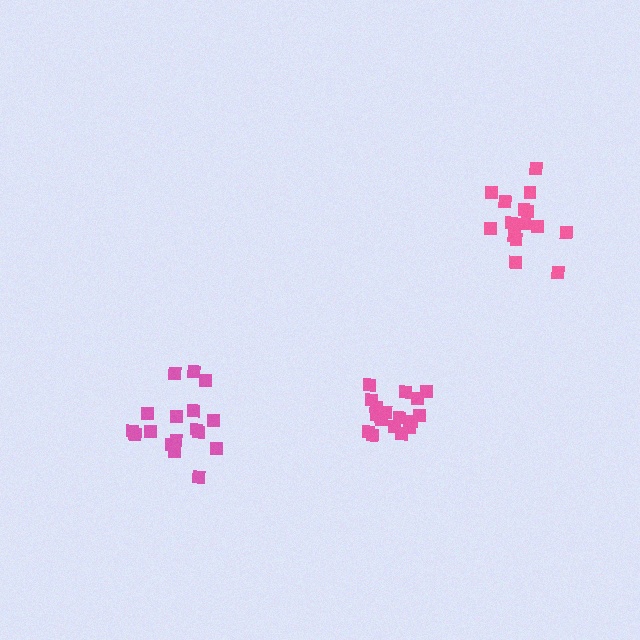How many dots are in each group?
Group 1: 18 dots, Group 2: 15 dots, Group 3: 17 dots (50 total).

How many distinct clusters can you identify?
There are 3 distinct clusters.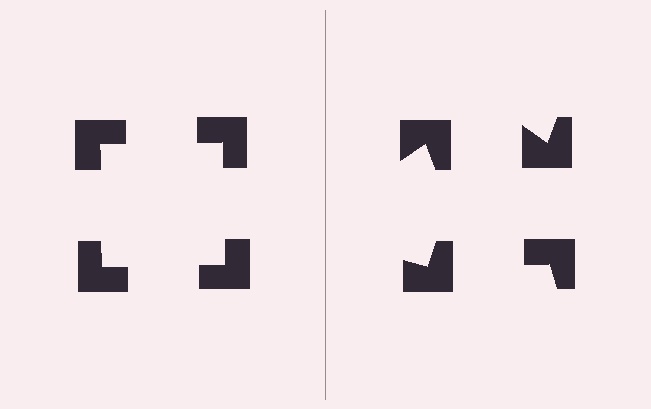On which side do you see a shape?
An illusory square appears on the left side. On the right side the wedge cuts are rotated, so no coherent shape forms.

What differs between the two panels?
The notched squares are positioned identically on both sides; only the wedge orientations differ. On the left they align to a square; on the right they are misaligned.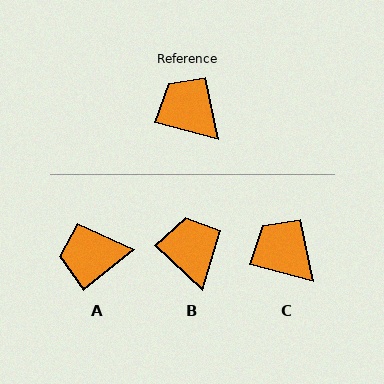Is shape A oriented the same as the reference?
No, it is off by about 54 degrees.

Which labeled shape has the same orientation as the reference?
C.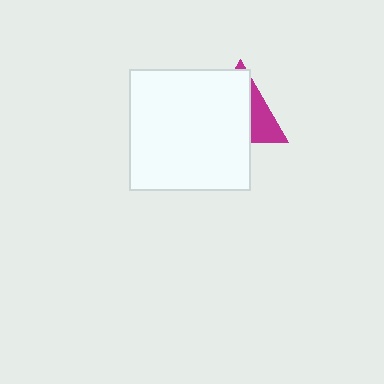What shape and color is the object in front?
The object in front is a white square.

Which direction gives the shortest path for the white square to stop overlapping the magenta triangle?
Moving left gives the shortest separation.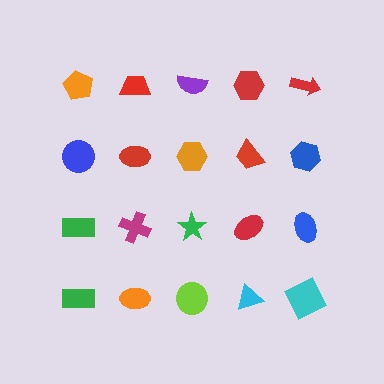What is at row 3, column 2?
A magenta cross.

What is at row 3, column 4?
A red ellipse.